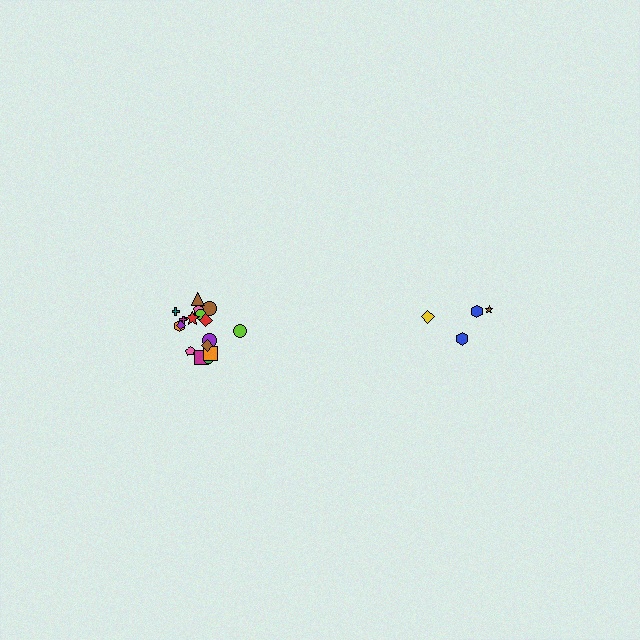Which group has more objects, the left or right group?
The left group.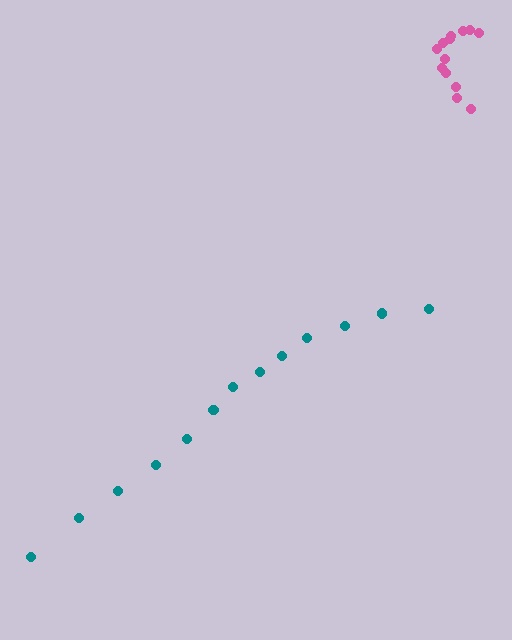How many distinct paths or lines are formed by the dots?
There are 2 distinct paths.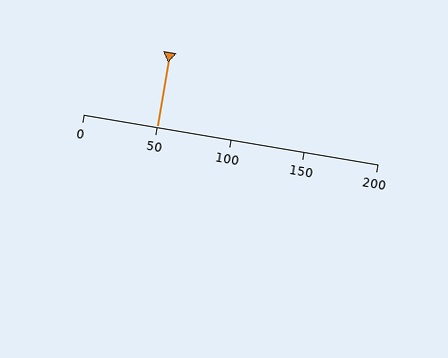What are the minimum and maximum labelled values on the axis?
The axis runs from 0 to 200.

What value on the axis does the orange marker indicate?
The marker indicates approximately 50.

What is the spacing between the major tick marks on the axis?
The major ticks are spaced 50 apart.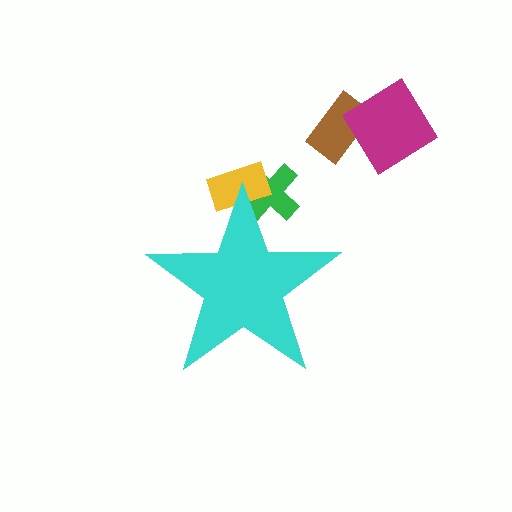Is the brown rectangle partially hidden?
No, the brown rectangle is fully visible.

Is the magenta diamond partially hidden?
No, the magenta diamond is fully visible.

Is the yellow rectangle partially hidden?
Yes, the yellow rectangle is partially hidden behind the cyan star.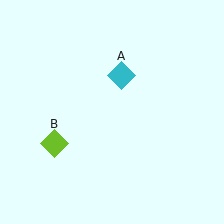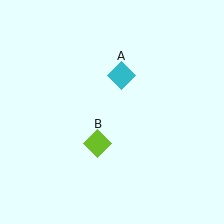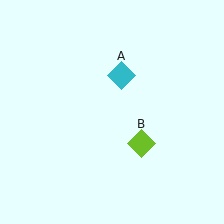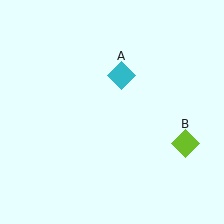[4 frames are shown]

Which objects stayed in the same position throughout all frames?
Cyan diamond (object A) remained stationary.